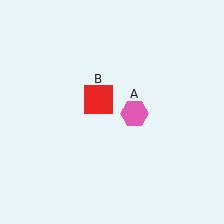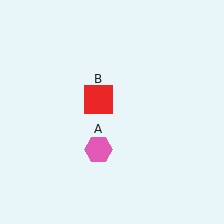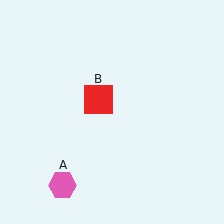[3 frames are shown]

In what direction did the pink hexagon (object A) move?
The pink hexagon (object A) moved down and to the left.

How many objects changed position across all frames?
1 object changed position: pink hexagon (object A).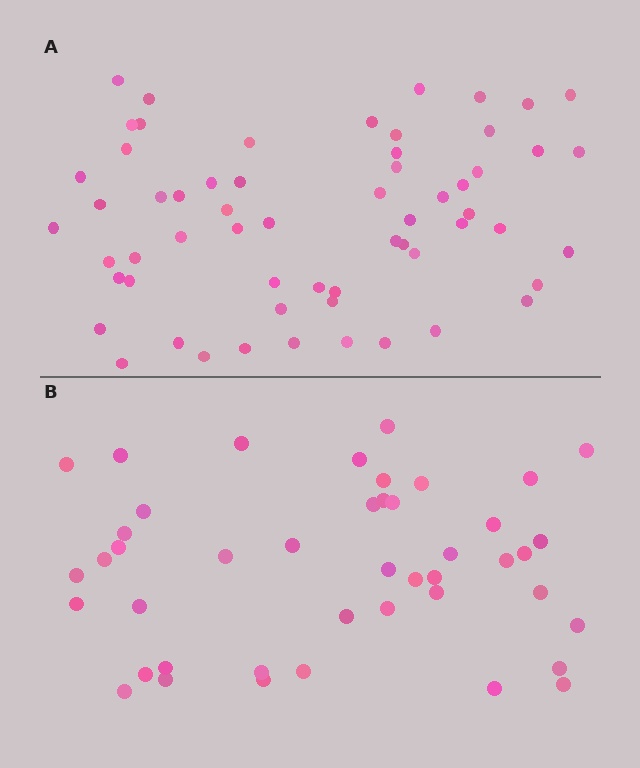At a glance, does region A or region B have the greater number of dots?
Region A (the top region) has more dots.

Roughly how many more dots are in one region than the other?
Region A has approximately 15 more dots than region B.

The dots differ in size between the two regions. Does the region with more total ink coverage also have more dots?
No. Region B has more total ink coverage because its dots are larger, but region A actually contains more individual dots. Total area can be misleading — the number of items is what matters here.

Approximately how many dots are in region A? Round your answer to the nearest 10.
About 60 dots.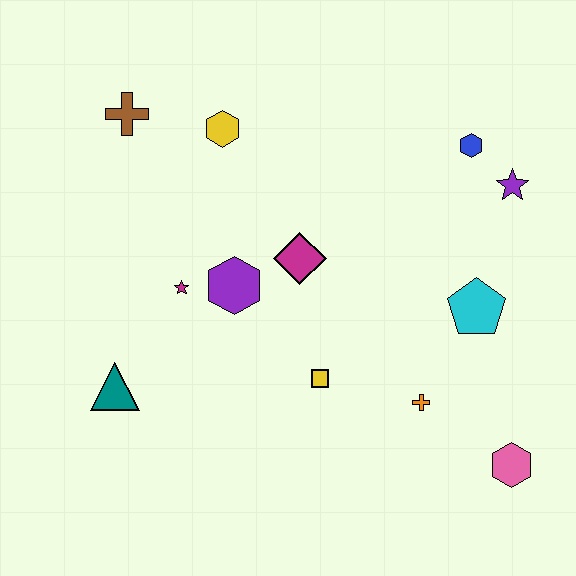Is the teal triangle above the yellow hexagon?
No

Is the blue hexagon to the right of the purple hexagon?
Yes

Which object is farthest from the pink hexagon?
The brown cross is farthest from the pink hexagon.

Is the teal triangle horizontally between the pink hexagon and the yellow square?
No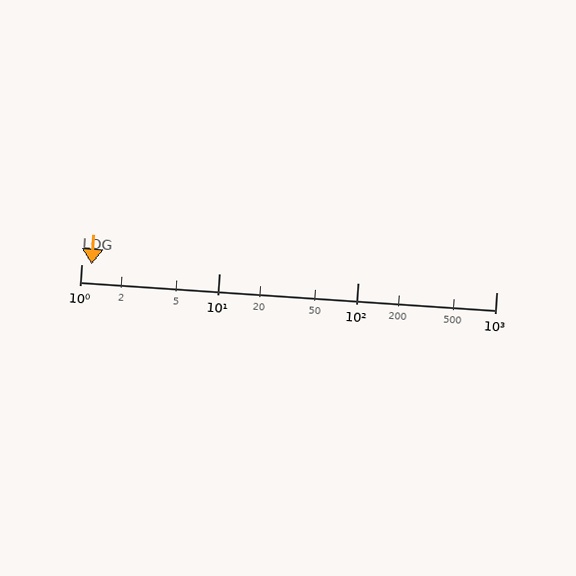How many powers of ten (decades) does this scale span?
The scale spans 3 decades, from 1 to 1000.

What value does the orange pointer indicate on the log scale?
The pointer indicates approximately 1.2.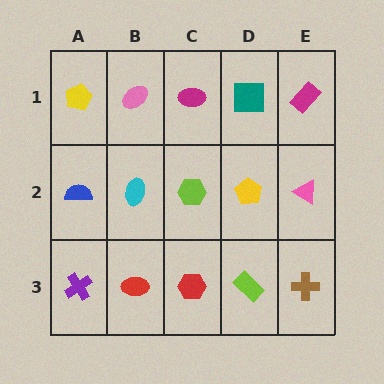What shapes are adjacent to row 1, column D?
A yellow pentagon (row 2, column D), a magenta ellipse (row 1, column C), a magenta rectangle (row 1, column E).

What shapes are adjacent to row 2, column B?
A pink ellipse (row 1, column B), a red ellipse (row 3, column B), a blue semicircle (row 2, column A), a lime hexagon (row 2, column C).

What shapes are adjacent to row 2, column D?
A teal square (row 1, column D), a lime rectangle (row 3, column D), a lime hexagon (row 2, column C), a pink triangle (row 2, column E).